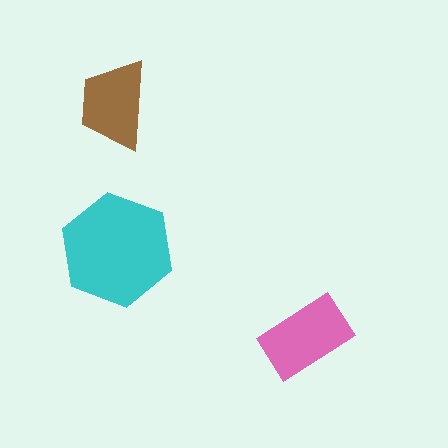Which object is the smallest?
The brown trapezoid.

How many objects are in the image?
There are 3 objects in the image.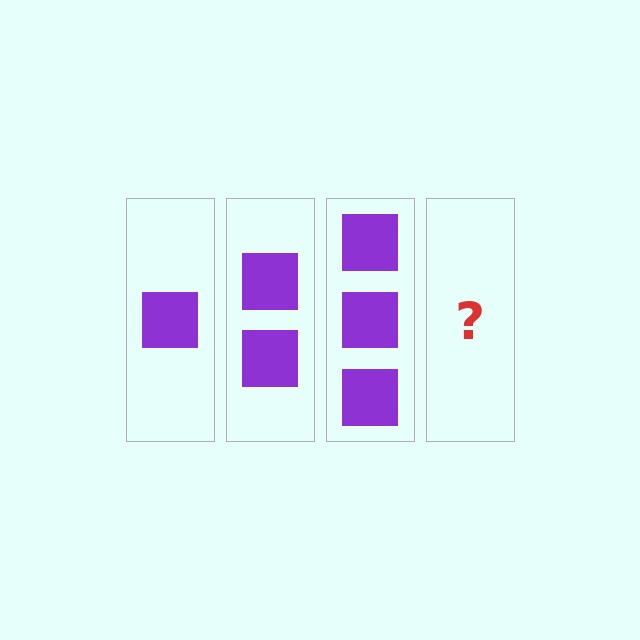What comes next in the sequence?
The next element should be 4 squares.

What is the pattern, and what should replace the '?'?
The pattern is that each step adds one more square. The '?' should be 4 squares.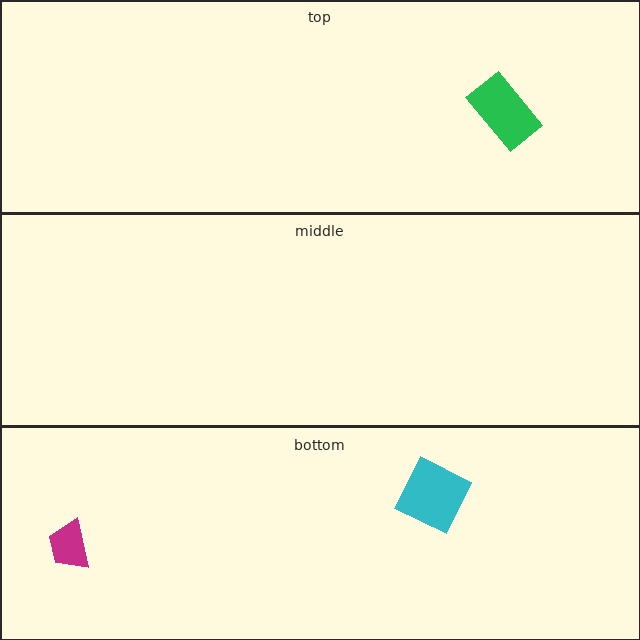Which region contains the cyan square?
The bottom region.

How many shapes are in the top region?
1.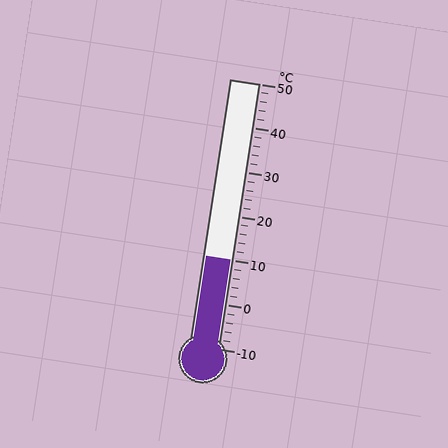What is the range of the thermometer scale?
The thermometer scale ranges from -10°C to 50°C.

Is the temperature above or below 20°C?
The temperature is below 20°C.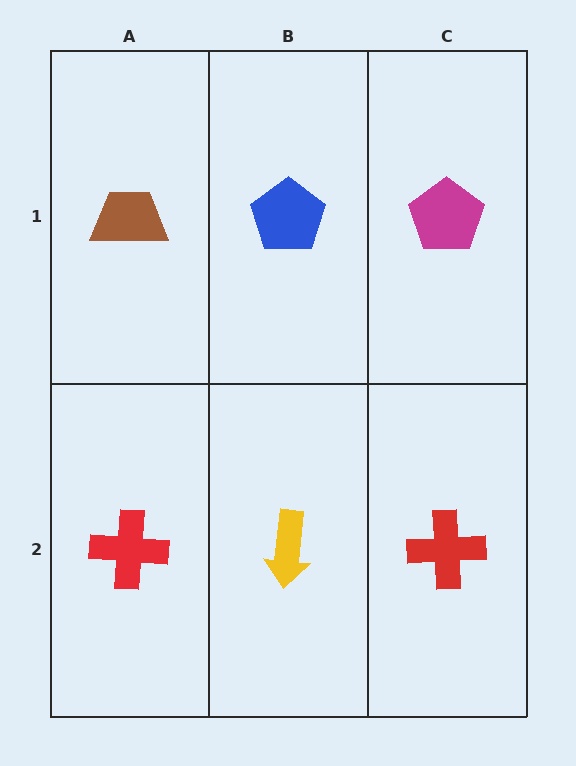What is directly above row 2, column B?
A blue pentagon.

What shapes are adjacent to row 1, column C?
A red cross (row 2, column C), a blue pentagon (row 1, column B).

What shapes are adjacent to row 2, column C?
A magenta pentagon (row 1, column C), a yellow arrow (row 2, column B).